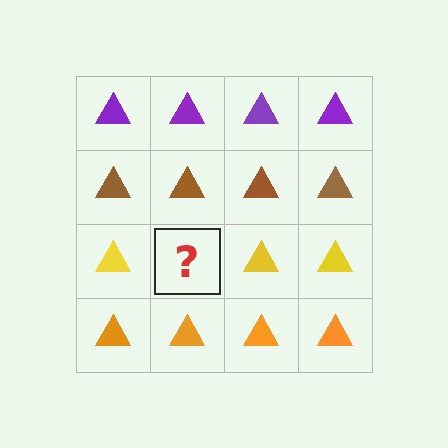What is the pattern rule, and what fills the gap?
The rule is that each row has a consistent color. The gap should be filled with a yellow triangle.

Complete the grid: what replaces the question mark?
The question mark should be replaced with a yellow triangle.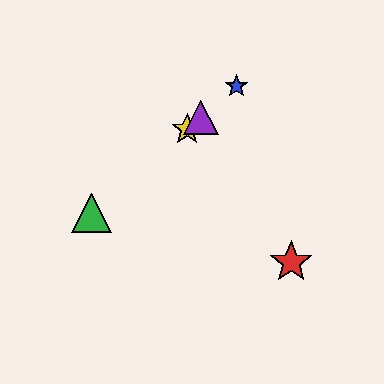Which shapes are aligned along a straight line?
The blue star, the green triangle, the yellow star, the purple triangle are aligned along a straight line.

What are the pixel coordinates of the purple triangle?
The purple triangle is at (201, 118).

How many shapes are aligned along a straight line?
4 shapes (the blue star, the green triangle, the yellow star, the purple triangle) are aligned along a straight line.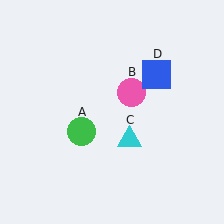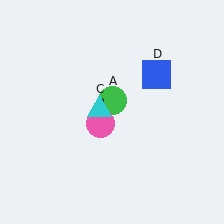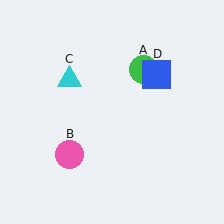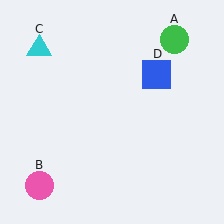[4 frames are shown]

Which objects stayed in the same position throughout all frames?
Blue square (object D) remained stationary.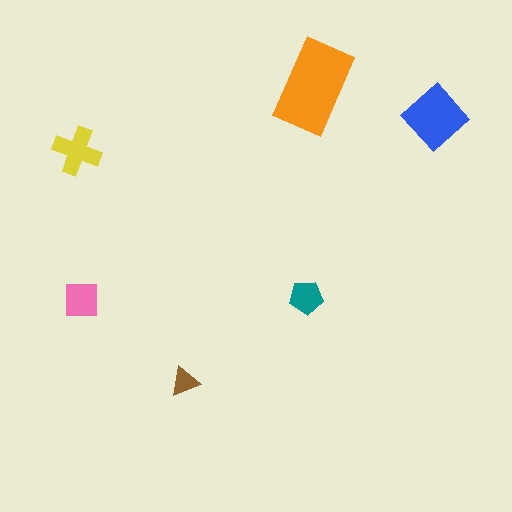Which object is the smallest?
The brown triangle.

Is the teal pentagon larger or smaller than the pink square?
Smaller.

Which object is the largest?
The orange rectangle.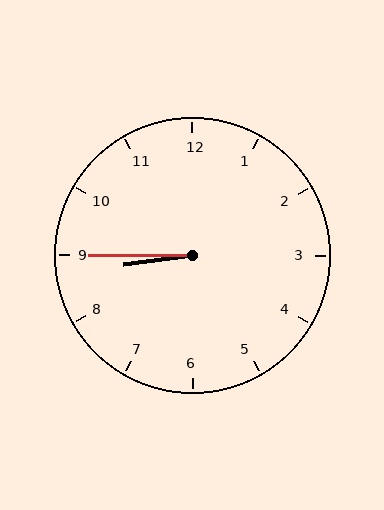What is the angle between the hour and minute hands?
Approximately 8 degrees.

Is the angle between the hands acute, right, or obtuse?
It is acute.